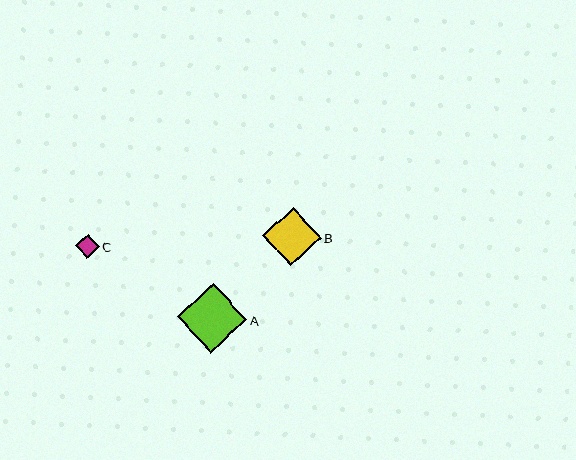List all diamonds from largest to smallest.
From largest to smallest: A, B, C.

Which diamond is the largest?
Diamond A is the largest with a size of approximately 70 pixels.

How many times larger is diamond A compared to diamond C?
Diamond A is approximately 3.0 times the size of diamond C.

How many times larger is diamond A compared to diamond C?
Diamond A is approximately 3.0 times the size of diamond C.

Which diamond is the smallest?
Diamond C is the smallest with a size of approximately 24 pixels.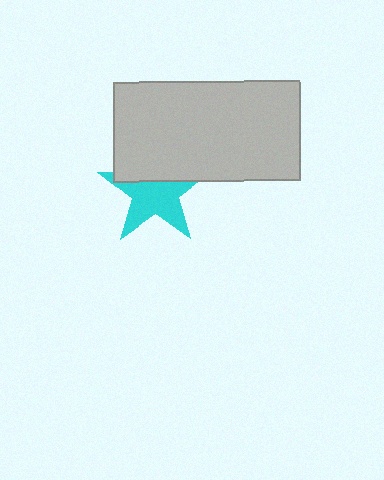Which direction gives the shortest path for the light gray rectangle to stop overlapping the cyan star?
Moving up gives the shortest separation.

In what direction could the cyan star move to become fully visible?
The cyan star could move down. That would shift it out from behind the light gray rectangle entirely.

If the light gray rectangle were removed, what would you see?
You would see the complete cyan star.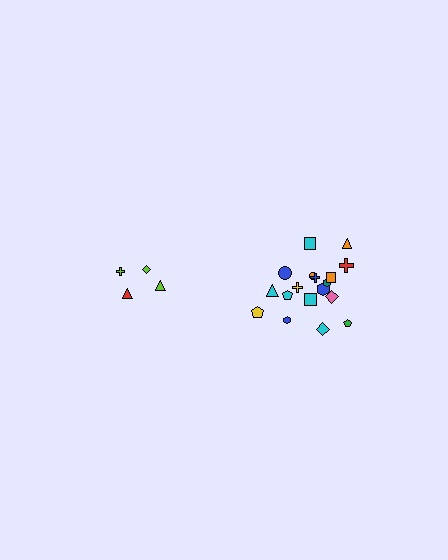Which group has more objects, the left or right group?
The right group.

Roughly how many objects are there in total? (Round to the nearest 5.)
Roughly 20 objects in total.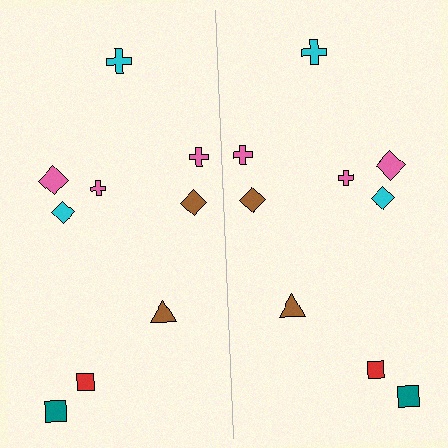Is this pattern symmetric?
Yes, this pattern has bilateral (reflection) symmetry.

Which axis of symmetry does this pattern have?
The pattern has a vertical axis of symmetry running through the center of the image.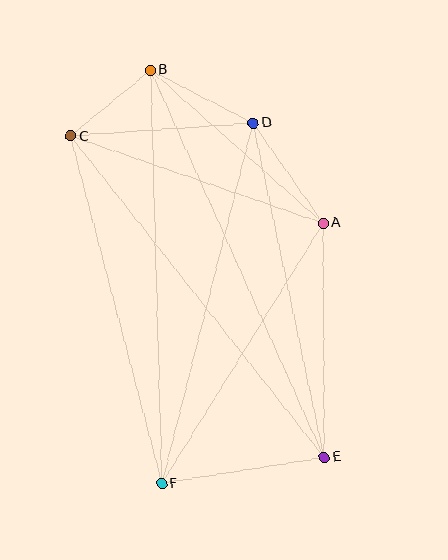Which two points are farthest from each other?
Points B and E are farthest from each other.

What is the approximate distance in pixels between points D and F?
The distance between D and F is approximately 372 pixels.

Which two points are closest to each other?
Points B and C are closest to each other.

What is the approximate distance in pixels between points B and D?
The distance between B and D is approximately 116 pixels.